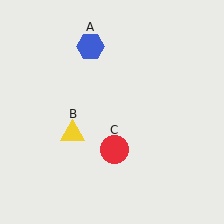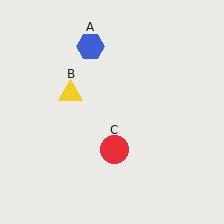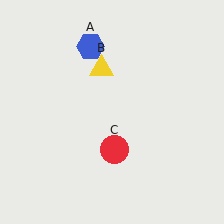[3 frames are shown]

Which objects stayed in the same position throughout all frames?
Blue hexagon (object A) and red circle (object C) remained stationary.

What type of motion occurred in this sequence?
The yellow triangle (object B) rotated clockwise around the center of the scene.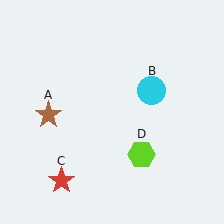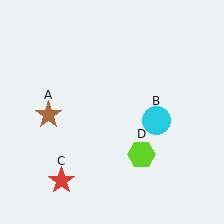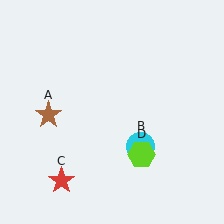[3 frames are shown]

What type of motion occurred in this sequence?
The cyan circle (object B) rotated clockwise around the center of the scene.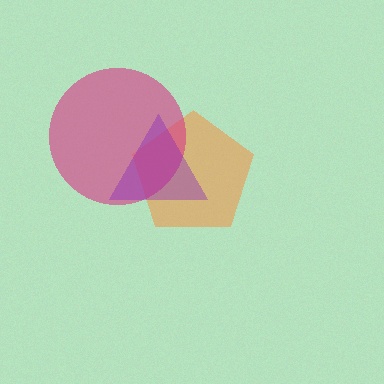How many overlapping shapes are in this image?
There are 3 overlapping shapes in the image.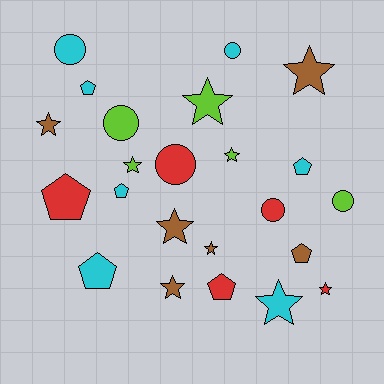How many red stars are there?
There is 1 red star.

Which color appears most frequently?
Cyan, with 7 objects.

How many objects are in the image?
There are 23 objects.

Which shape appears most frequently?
Star, with 10 objects.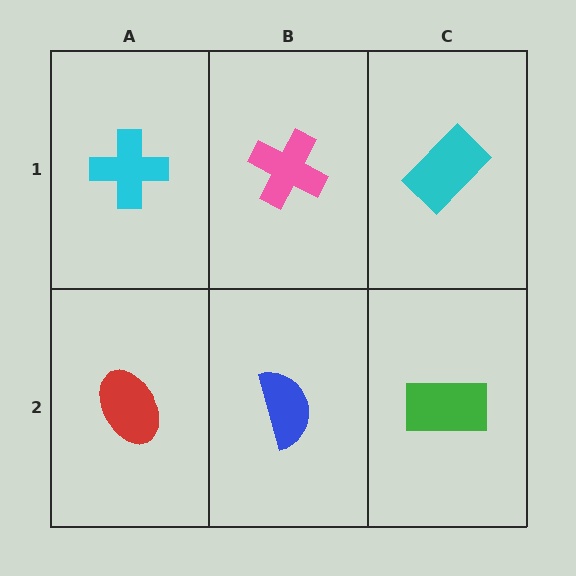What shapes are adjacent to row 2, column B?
A pink cross (row 1, column B), a red ellipse (row 2, column A), a green rectangle (row 2, column C).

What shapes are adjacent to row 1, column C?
A green rectangle (row 2, column C), a pink cross (row 1, column B).